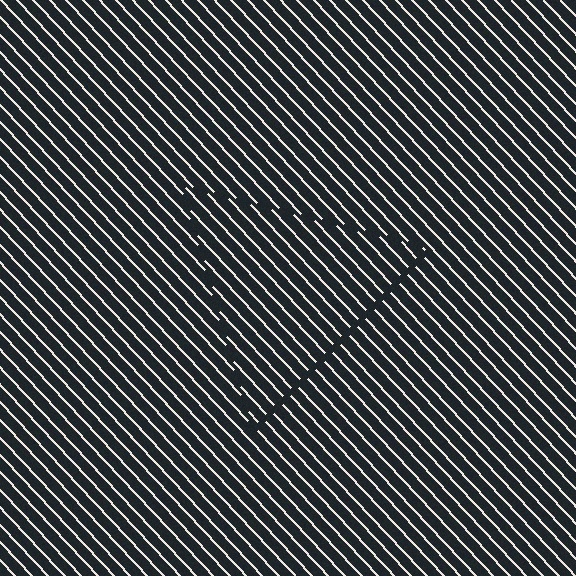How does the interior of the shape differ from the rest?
The interior of the shape contains the same grating, shifted by half a period — the contour is defined by the phase discontinuity where line-ends from the inner and outer gratings abut.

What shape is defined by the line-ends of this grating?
An illusory triangle. The interior of the shape contains the same grating, shifted by half a period — the contour is defined by the phase discontinuity where line-ends from the inner and outer gratings abut.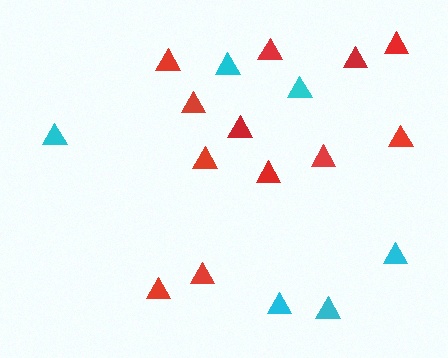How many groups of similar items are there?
There are 2 groups: one group of red triangles (12) and one group of cyan triangles (6).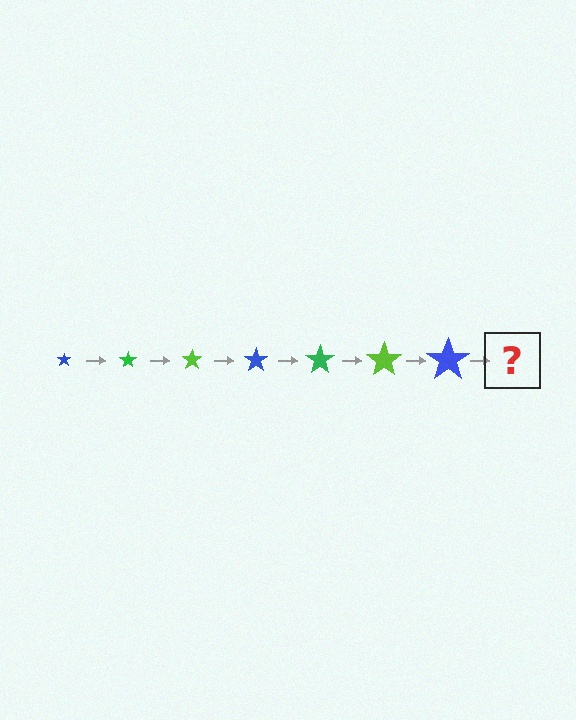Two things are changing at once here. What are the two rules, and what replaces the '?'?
The two rules are that the star grows larger each step and the color cycles through blue, green, and lime. The '?' should be a green star, larger than the previous one.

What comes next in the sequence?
The next element should be a green star, larger than the previous one.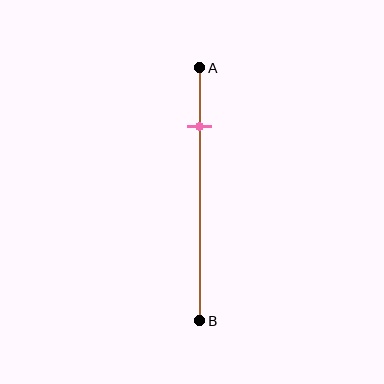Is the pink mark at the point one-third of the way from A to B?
No, the mark is at about 25% from A, not at the 33% one-third point.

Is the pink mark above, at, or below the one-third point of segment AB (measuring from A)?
The pink mark is above the one-third point of segment AB.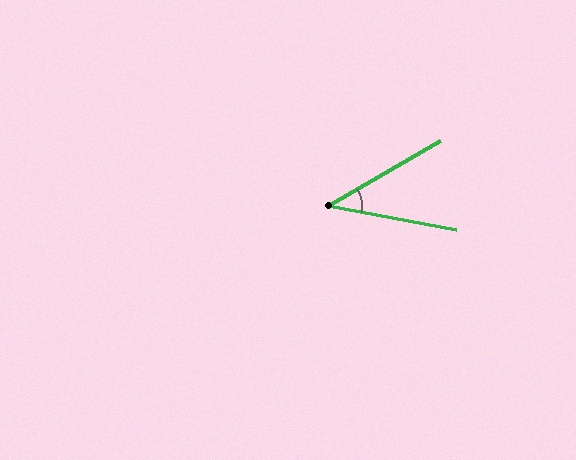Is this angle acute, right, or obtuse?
It is acute.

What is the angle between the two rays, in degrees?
Approximately 41 degrees.